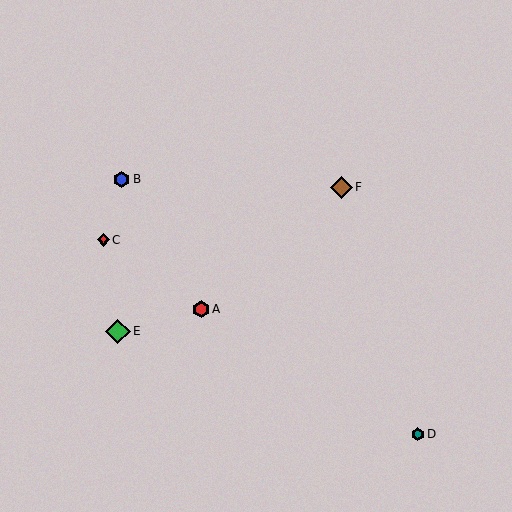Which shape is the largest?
The green diamond (labeled E) is the largest.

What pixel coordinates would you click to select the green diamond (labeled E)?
Click at (118, 331) to select the green diamond E.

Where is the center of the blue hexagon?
The center of the blue hexagon is at (122, 179).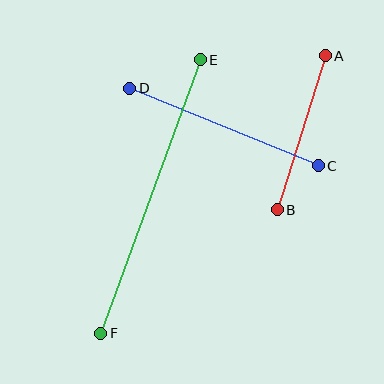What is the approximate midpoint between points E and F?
The midpoint is at approximately (150, 197) pixels.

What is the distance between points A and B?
The distance is approximately 161 pixels.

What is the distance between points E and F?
The distance is approximately 291 pixels.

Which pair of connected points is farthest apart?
Points E and F are farthest apart.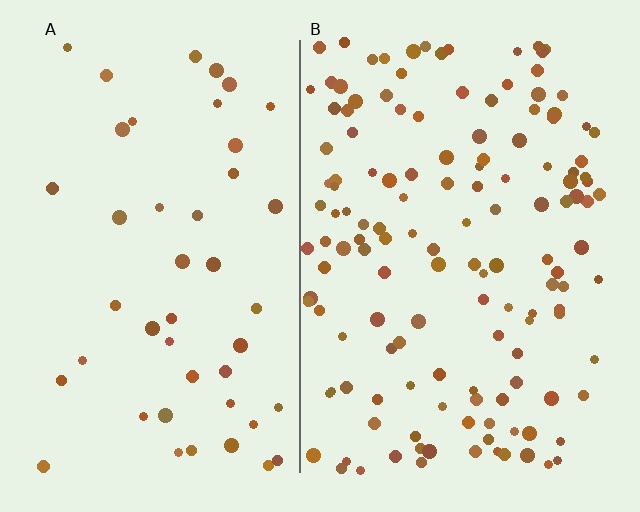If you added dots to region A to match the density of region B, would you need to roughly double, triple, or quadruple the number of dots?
Approximately triple.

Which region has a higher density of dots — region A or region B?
B (the right).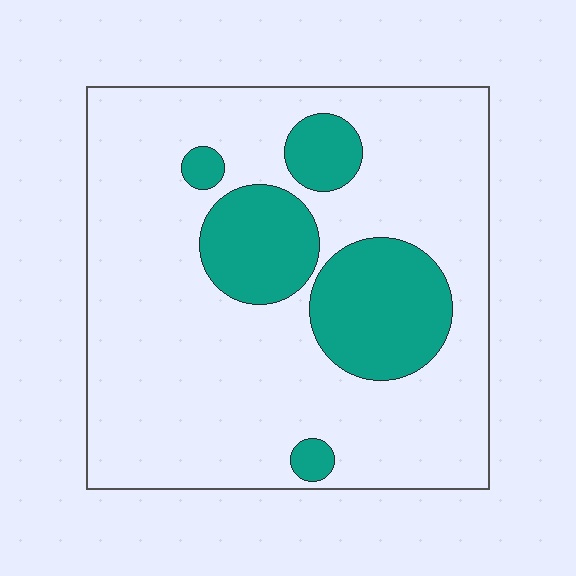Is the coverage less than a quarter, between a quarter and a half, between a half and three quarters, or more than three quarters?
Less than a quarter.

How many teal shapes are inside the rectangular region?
5.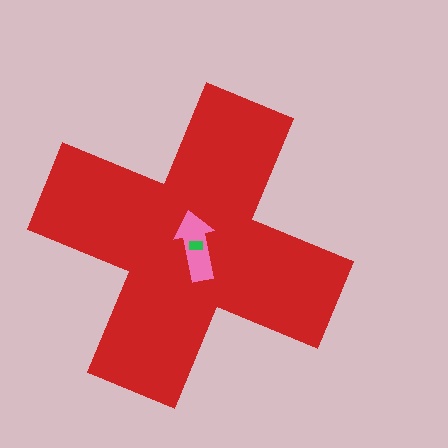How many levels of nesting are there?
3.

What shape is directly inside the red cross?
The pink arrow.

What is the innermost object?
The green rectangle.